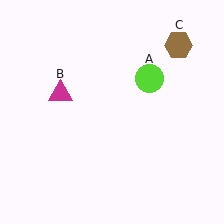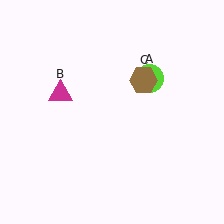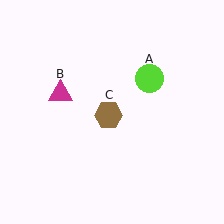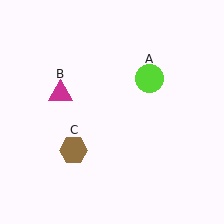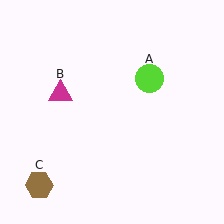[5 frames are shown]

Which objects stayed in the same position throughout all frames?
Lime circle (object A) and magenta triangle (object B) remained stationary.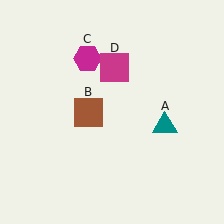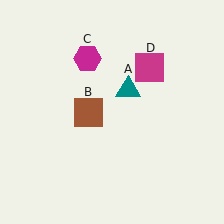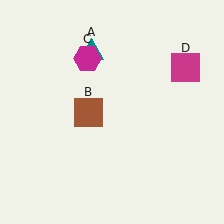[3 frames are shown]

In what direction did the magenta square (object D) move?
The magenta square (object D) moved right.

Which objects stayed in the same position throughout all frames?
Brown square (object B) and magenta hexagon (object C) remained stationary.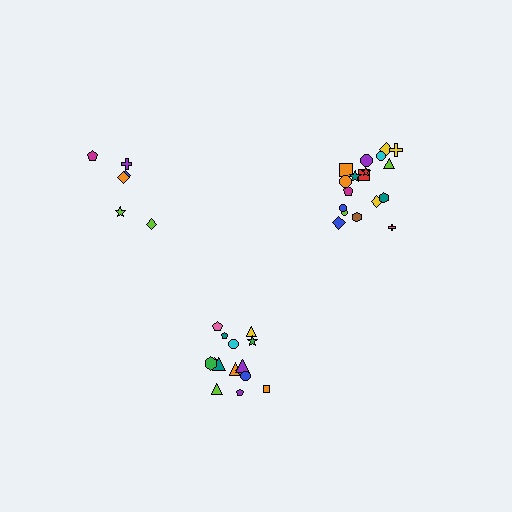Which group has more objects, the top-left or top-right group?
The top-right group.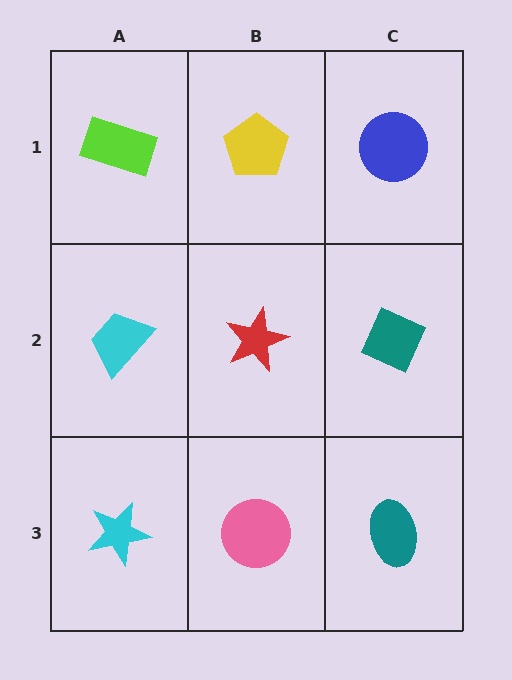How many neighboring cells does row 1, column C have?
2.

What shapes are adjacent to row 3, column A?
A cyan trapezoid (row 2, column A), a pink circle (row 3, column B).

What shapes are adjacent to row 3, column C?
A teal diamond (row 2, column C), a pink circle (row 3, column B).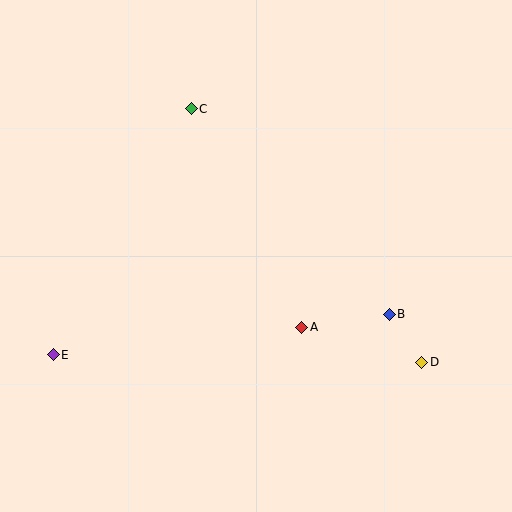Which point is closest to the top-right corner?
Point B is closest to the top-right corner.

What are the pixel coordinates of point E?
Point E is at (53, 355).